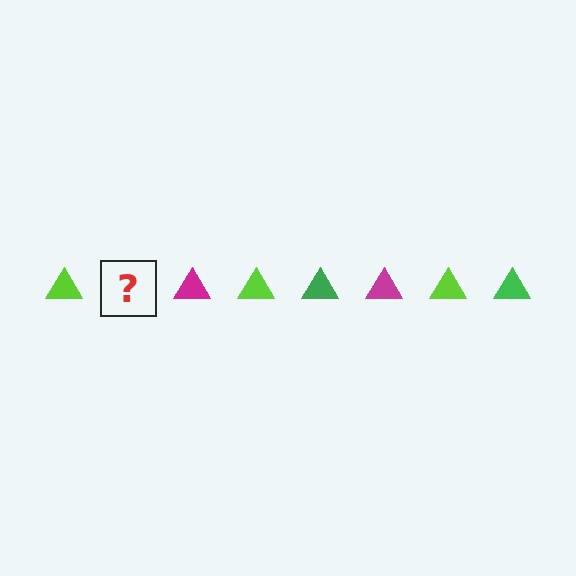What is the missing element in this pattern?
The missing element is a green triangle.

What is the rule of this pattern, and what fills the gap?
The rule is that the pattern cycles through lime, green, magenta triangles. The gap should be filled with a green triangle.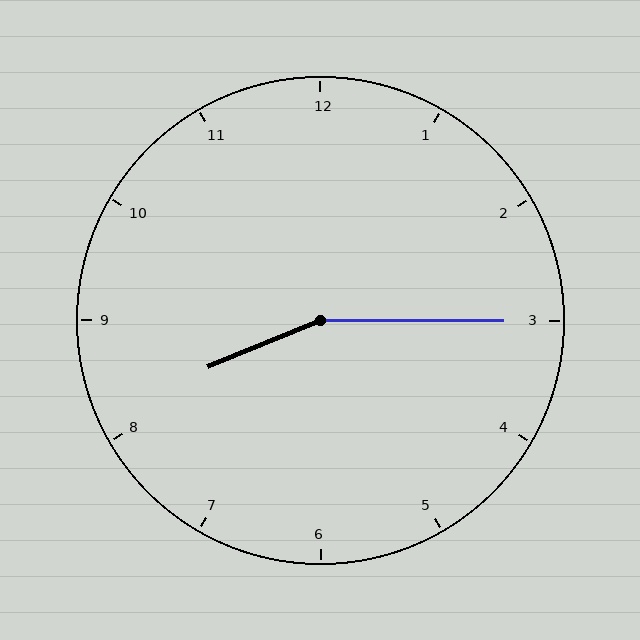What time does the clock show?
8:15.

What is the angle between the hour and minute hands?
Approximately 158 degrees.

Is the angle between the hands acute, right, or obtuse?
It is obtuse.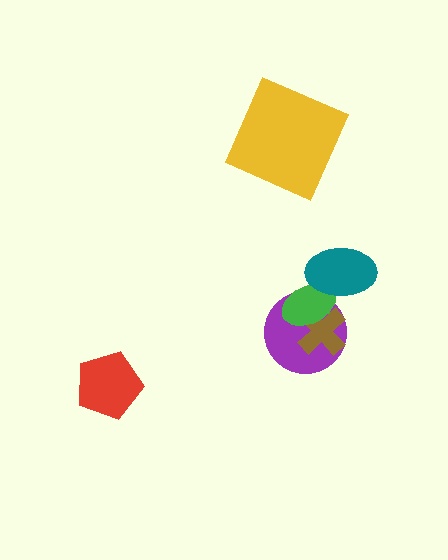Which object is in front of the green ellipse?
The teal ellipse is in front of the green ellipse.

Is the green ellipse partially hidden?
Yes, it is partially covered by another shape.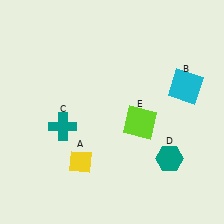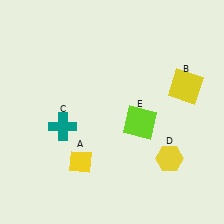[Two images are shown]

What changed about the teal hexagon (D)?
In Image 1, D is teal. In Image 2, it changed to yellow.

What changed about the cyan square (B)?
In Image 1, B is cyan. In Image 2, it changed to yellow.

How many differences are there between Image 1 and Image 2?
There are 2 differences between the two images.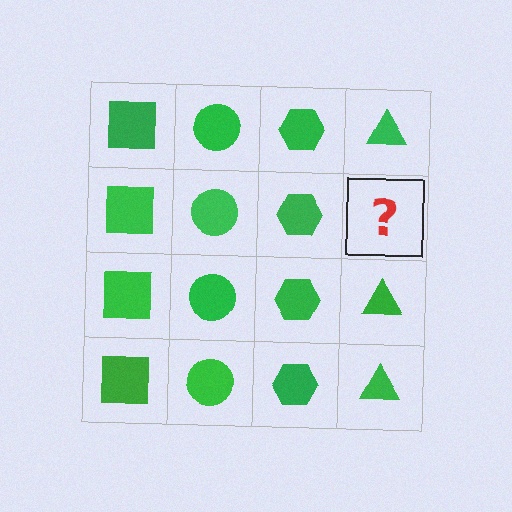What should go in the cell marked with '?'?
The missing cell should contain a green triangle.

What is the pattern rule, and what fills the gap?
The rule is that each column has a consistent shape. The gap should be filled with a green triangle.